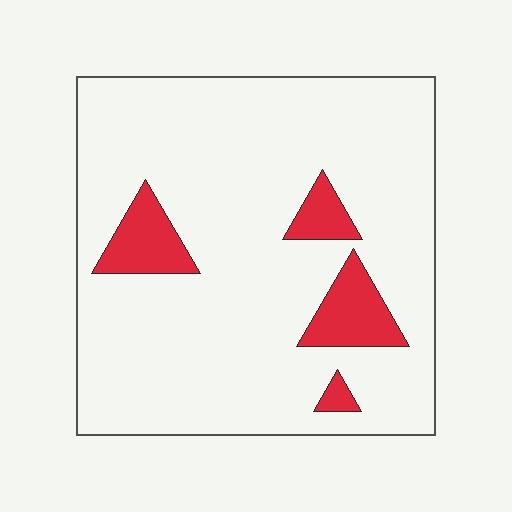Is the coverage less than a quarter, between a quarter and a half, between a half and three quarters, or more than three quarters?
Less than a quarter.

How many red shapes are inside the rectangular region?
4.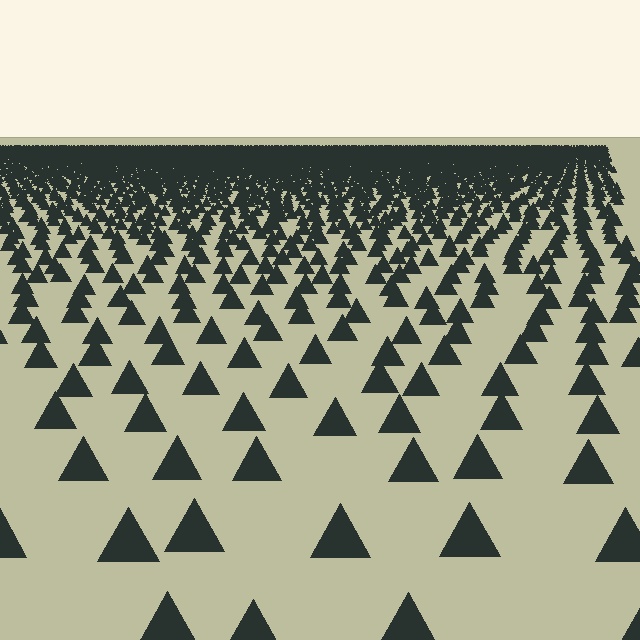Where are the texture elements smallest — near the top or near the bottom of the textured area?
Near the top.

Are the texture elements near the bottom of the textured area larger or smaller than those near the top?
Larger. Near the bottom, elements are closer to the viewer and appear at a bigger on-screen size.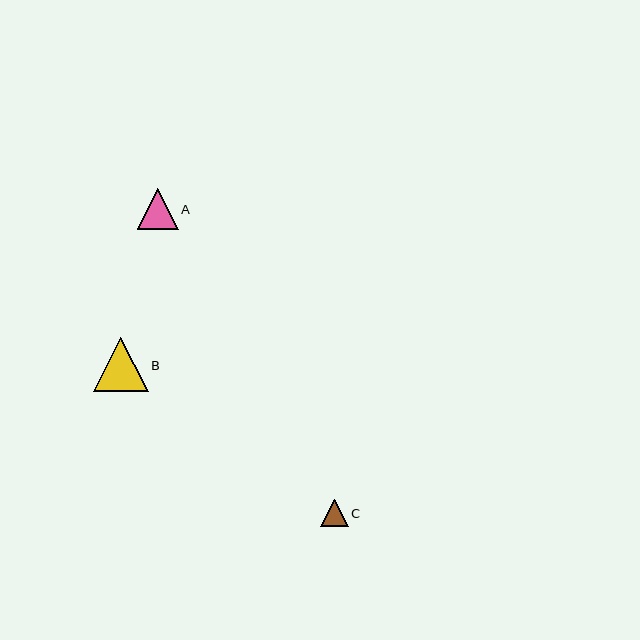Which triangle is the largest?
Triangle B is the largest with a size of approximately 55 pixels.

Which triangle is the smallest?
Triangle C is the smallest with a size of approximately 27 pixels.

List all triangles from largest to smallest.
From largest to smallest: B, A, C.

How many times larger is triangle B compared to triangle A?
Triangle B is approximately 1.3 times the size of triangle A.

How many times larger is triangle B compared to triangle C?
Triangle B is approximately 2.0 times the size of triangle C.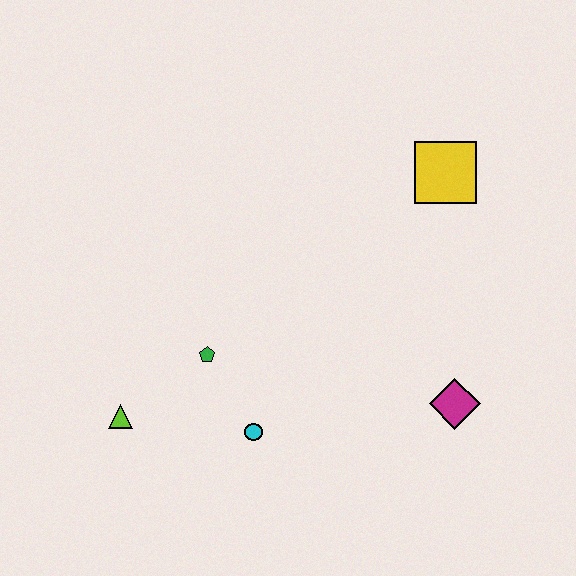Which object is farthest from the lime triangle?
The yellow square is farthest from the lime triangle.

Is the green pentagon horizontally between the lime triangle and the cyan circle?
Yes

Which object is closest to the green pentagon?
The cyan circle is closest to the green pentagon.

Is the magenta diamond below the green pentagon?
Yes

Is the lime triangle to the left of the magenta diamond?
Yes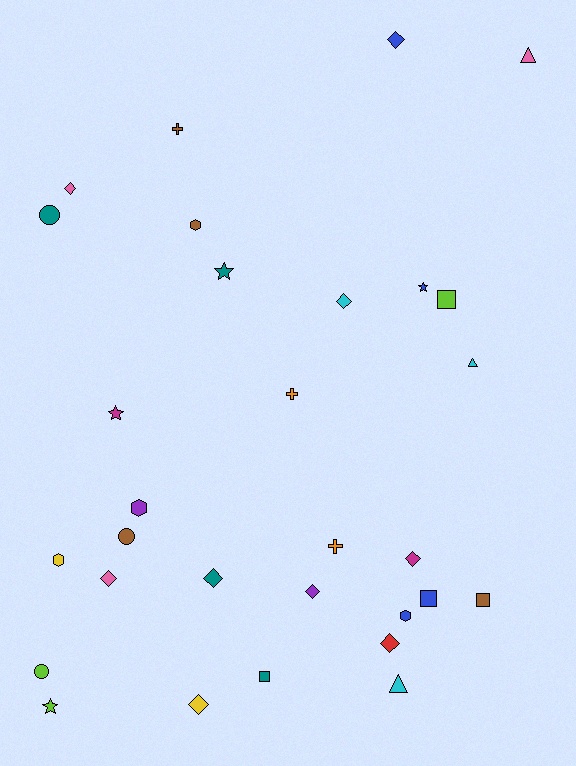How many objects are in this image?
There are 30 objects.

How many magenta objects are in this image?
There are 2 magenta objects.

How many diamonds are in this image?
There are 9 diamonds.